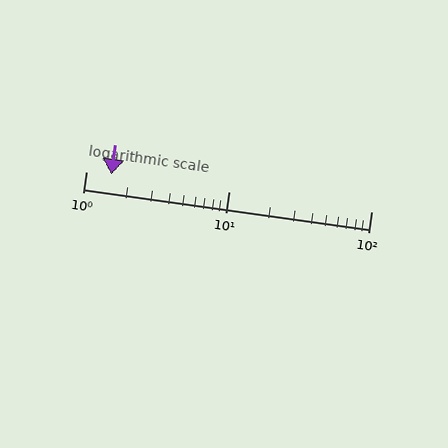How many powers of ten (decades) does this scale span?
The scale spans 2 decades, from 1 to 100.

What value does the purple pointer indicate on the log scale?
The pointer indicates approximately 1.5.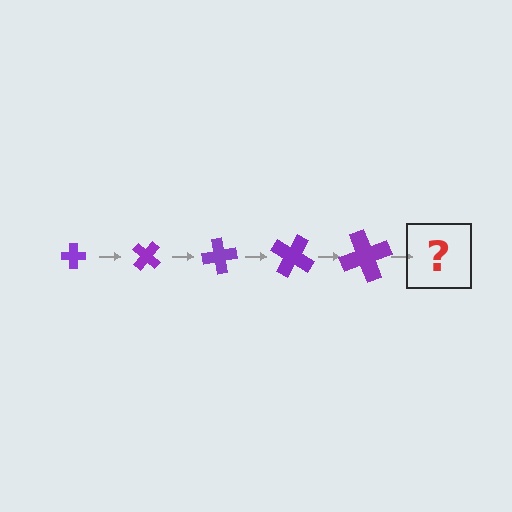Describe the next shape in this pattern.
It should be a cross, larger than the previous one and rotated 200 degrees from the start.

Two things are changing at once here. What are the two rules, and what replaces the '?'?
The two rules are that the cross grows larger each step and it rotates 40 degrees each step. The '?' should be a cross, larger than the previous one and rotated 200 degrees from the start.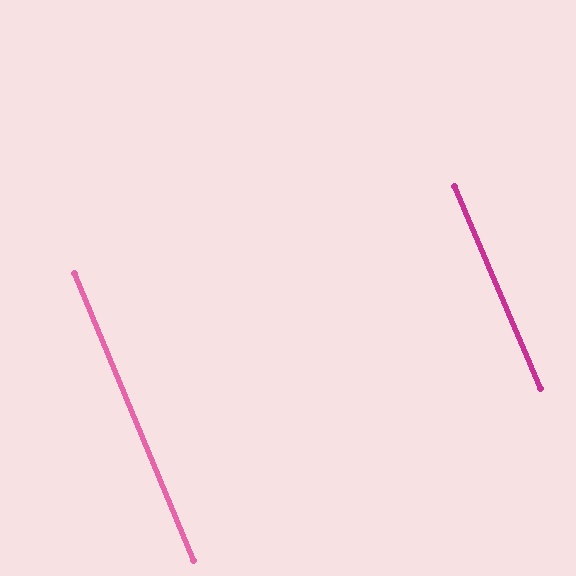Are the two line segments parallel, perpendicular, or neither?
Parallel — their directions differ by only 0.6°.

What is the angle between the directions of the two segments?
Approximately 1 degree.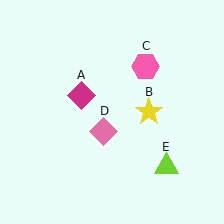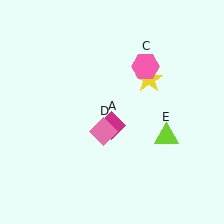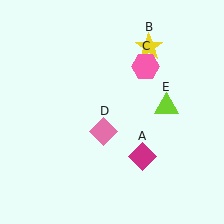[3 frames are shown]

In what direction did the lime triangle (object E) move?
The lime triangle (object E) moved up.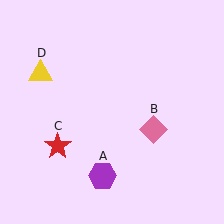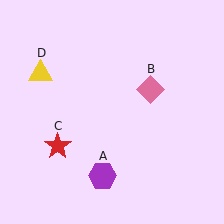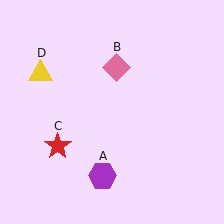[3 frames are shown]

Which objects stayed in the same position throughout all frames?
Purple hexagon (object A) and red star (object C) and yellow triangle (object D) remained stationary.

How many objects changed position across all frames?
1 object changed position: pink diamond (object B).